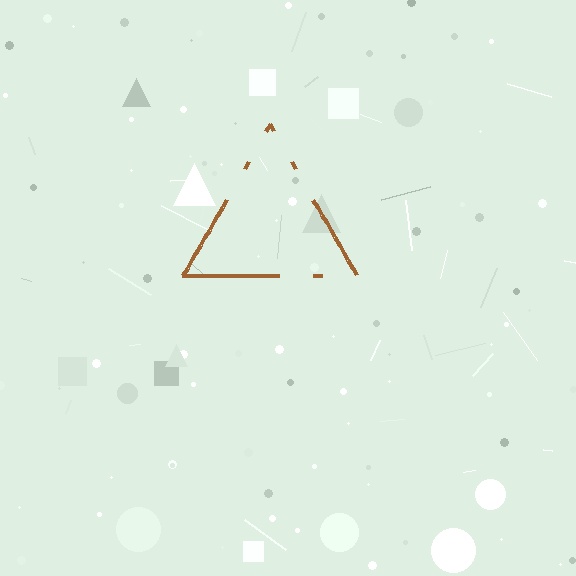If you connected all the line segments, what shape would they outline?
They would outline a triangle.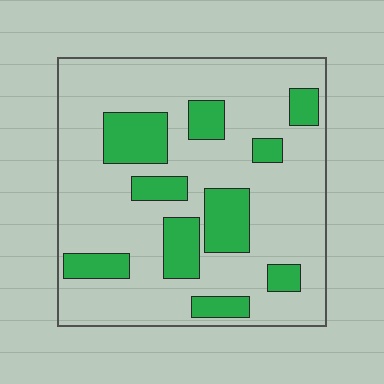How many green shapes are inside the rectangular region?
10.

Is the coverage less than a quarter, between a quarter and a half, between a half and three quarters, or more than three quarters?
Less than a quarter.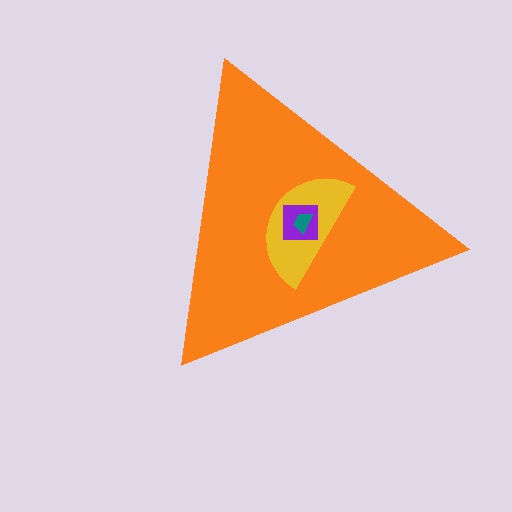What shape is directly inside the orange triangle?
The yellow semicircle.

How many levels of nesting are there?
4.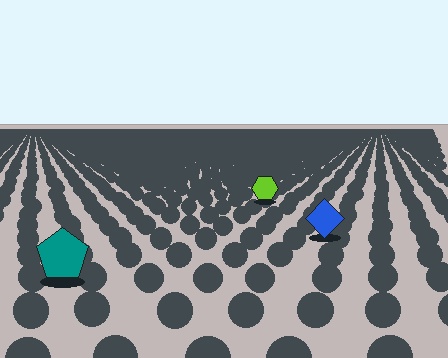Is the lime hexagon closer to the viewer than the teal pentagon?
No. The teal pentagon is closer — you can tell from the texture gradient: the ground texture is coarser near it.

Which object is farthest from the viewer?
The lime hexagon is farthest from the viewer. It appears smaller and the ground texture around it is denser.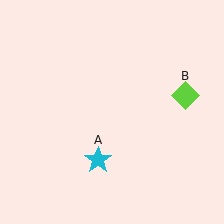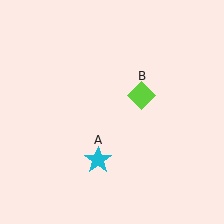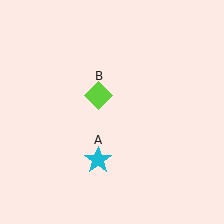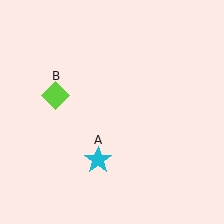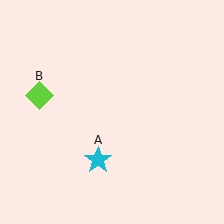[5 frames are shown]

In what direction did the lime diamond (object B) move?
The lime diamond (object B) moved left.